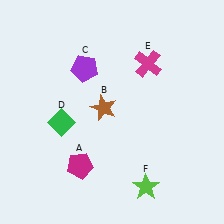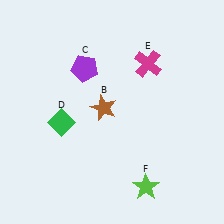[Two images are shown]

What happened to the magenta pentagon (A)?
The magenta pentagon (A) was removed in Image 2. It was in the bottom-left area of Image 1.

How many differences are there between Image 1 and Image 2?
There is 1 difference between the two images.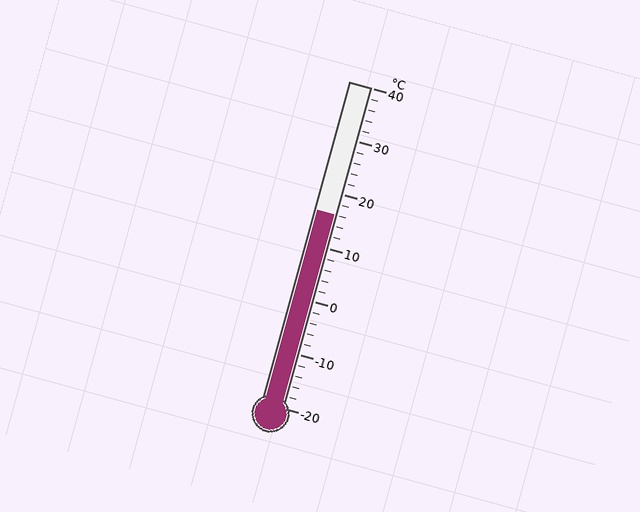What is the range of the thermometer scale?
The thermometer scale ranges from -20°C to 40°C.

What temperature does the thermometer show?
The thermometer shows approximately 16°C.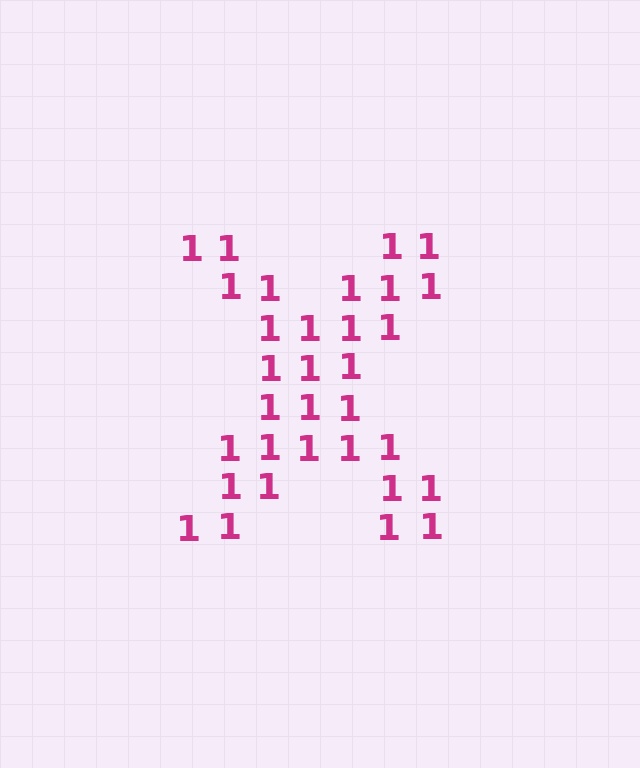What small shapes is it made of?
It is made of small digit 1's.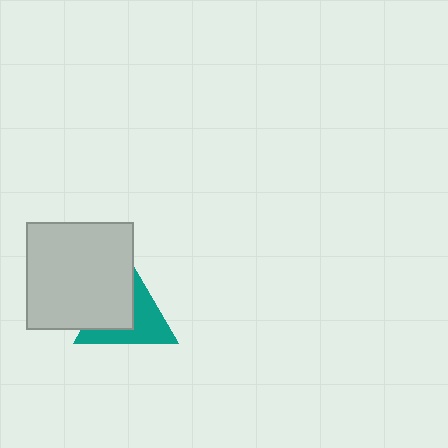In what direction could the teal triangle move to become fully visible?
The teal triangle could move right. That would shift it out from behind the light gray square entirely.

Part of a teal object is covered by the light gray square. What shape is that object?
It is a triangle.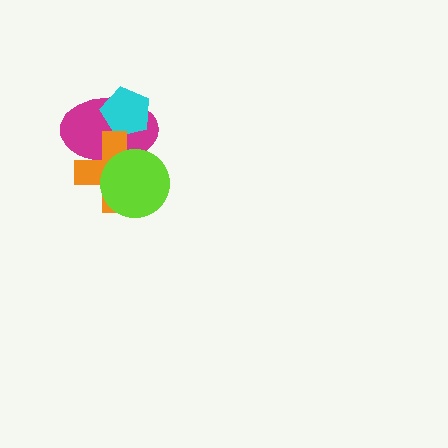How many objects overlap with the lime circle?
2 objects overlap with the lime circle.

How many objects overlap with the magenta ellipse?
3 objects overlap with the magenta ellipse.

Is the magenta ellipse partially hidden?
Yes, it is partially covered by another shape.